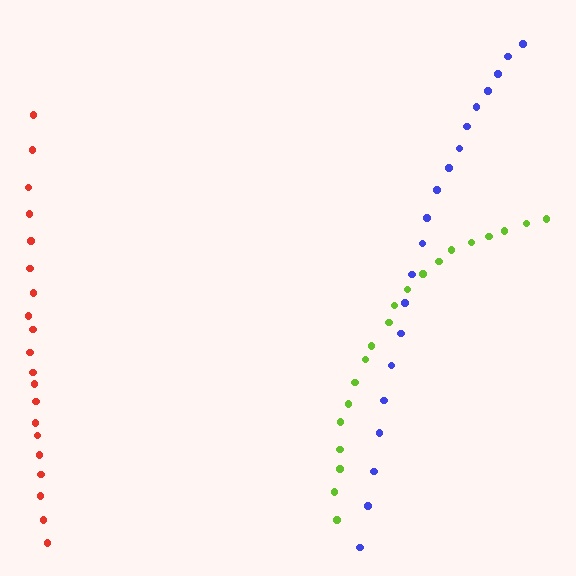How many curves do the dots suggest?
There are 3 distinct paths.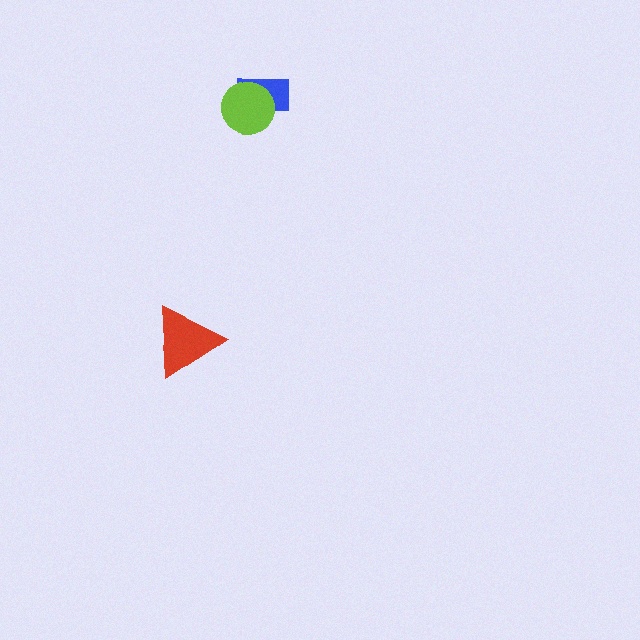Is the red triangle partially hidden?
No, no other shape covers it.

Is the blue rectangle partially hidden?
Yes, it is partially covered by another shape.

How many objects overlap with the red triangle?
0 objects overlap with the red triangle.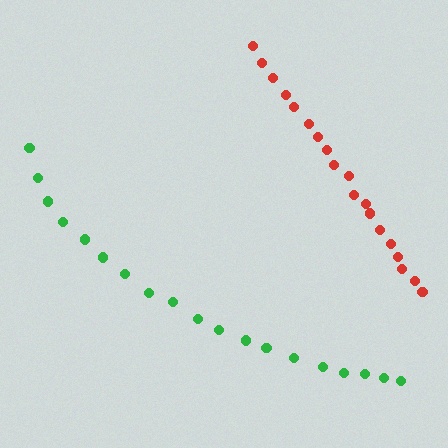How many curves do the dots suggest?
There are 2 distinct paths.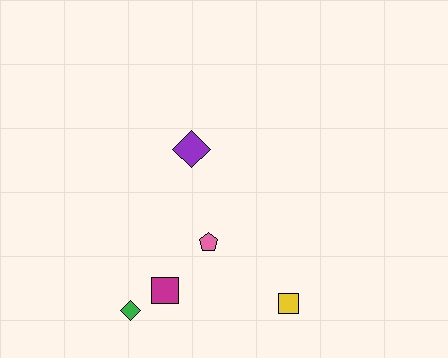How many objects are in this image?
There are 5 objects.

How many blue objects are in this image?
There are no blue objects.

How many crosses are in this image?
There are no crosses.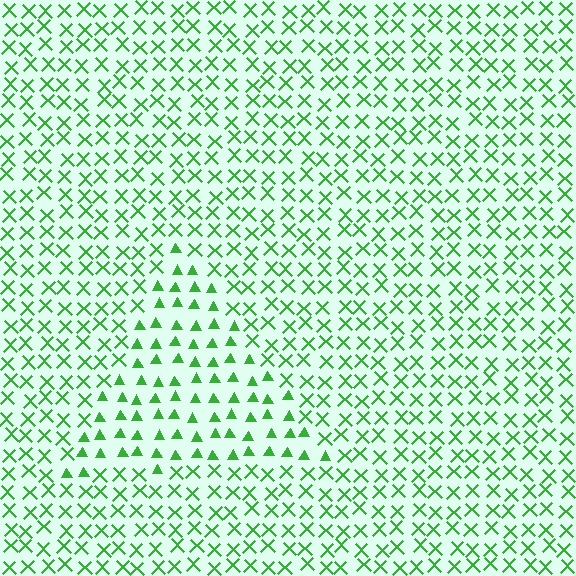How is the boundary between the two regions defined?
The boundary is defined by a change in element shape: triangles inside vs. X marks outside. All elements share the same color and spacing.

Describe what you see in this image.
The image is filled with small green elements arranged in a uniform grid. A triangle-shaped region contains triangles, while the surrounding area contains X marks. The boundary is defined purely by the change in element shape.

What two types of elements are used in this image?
The image uses triangles inside the triangle region and X marks outside it.